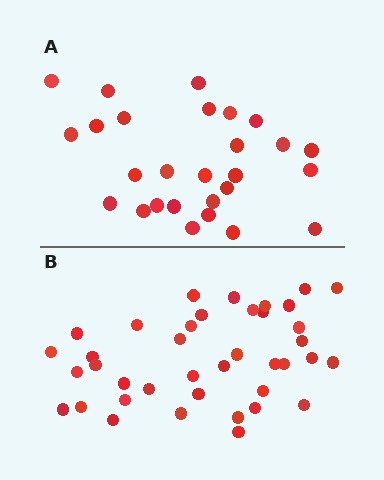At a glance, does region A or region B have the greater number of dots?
Region B (the bottom region) has more dots.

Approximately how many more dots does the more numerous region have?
Region B has roughly 12 or so more dots than region A.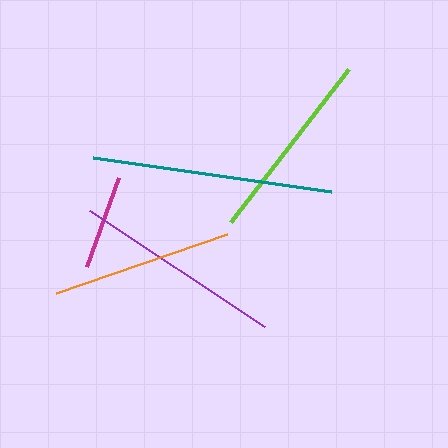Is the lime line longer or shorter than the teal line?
The teal line is longer than the lime line.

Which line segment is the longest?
The teal line is the longest at approximately 240 pixels.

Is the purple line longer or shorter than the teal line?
The teal line is longer than the purple line.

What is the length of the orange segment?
The orange segment is approximately 181 pixels long.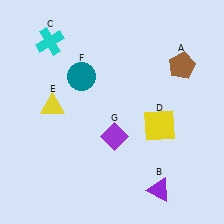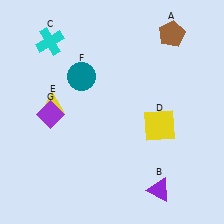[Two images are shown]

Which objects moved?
The objects that moved are: the brown pentagon (A), the purple diamond (G).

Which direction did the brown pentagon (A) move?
The brown pentagon (A) moved up.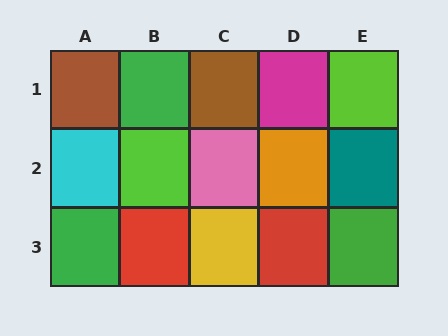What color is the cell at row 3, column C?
Yellow.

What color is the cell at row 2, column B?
Lime.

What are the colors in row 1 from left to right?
Brown, green, brown, magenta, lime.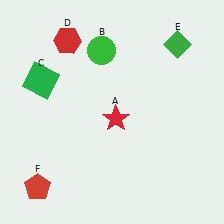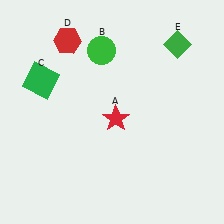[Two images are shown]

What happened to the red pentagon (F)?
The red pentagon (F) was removed in Image 2. It was in the bottom-left area of Image 1.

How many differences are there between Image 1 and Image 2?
There is 1 difference between the two images.